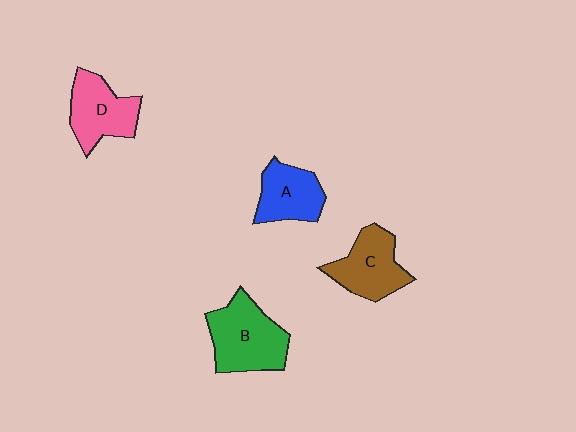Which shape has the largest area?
Shape B (green).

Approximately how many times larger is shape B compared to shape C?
Approximately 1.2 times.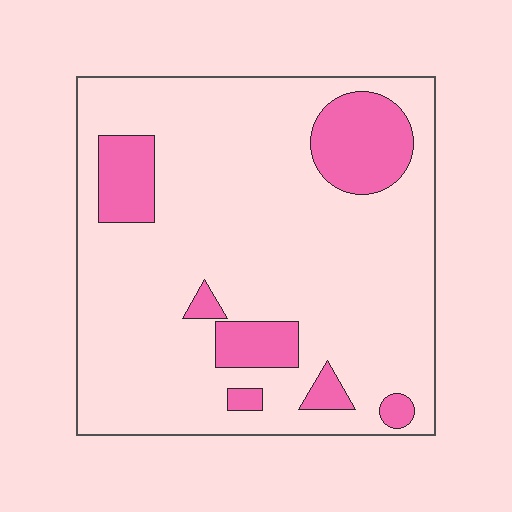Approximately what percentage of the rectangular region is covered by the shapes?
Approximately 15%.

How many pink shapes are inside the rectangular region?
7.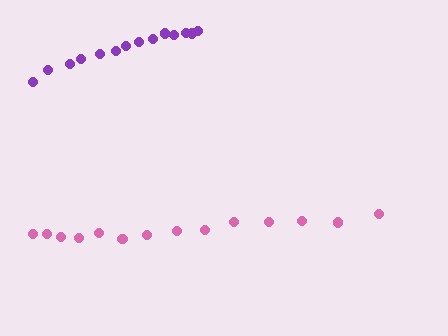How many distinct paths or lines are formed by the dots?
There are 2 distinct paths.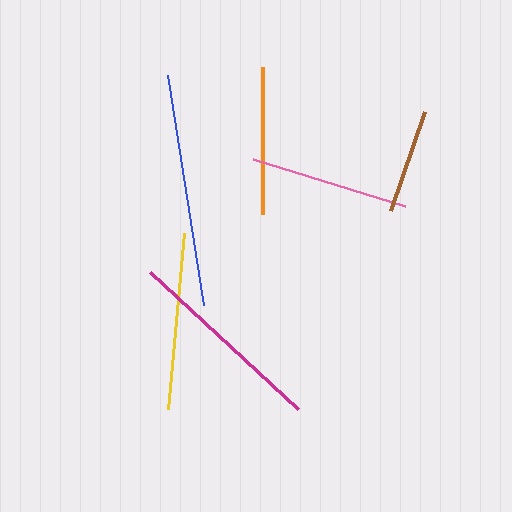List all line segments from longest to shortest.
From longest to shortest: blue, magenta, yellow, pink, orange, brown.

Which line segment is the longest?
The blue line is the longest at approximately 233 pixels.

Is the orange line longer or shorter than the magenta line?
The magenta line is longer than the orange line.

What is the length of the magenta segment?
The magenta segment is approximately 202 pixels long.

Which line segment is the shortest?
The brown line is the shortest at approximately 105 pixels.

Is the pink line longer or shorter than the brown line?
The pink line is longer than the brown line.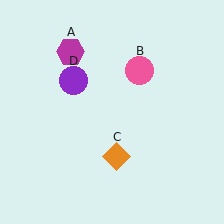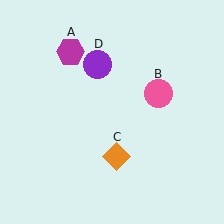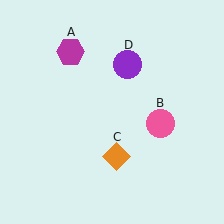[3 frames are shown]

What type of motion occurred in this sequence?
The pink circle (object B), purple circle (object D) rotated clockwise around the center of the scene.